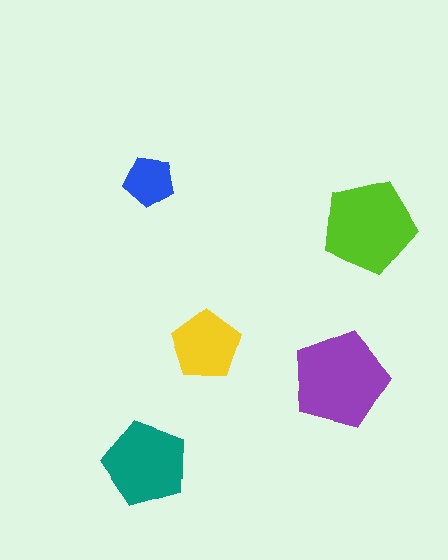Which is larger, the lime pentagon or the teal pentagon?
The lime one.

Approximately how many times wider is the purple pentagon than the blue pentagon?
About 2 times wider.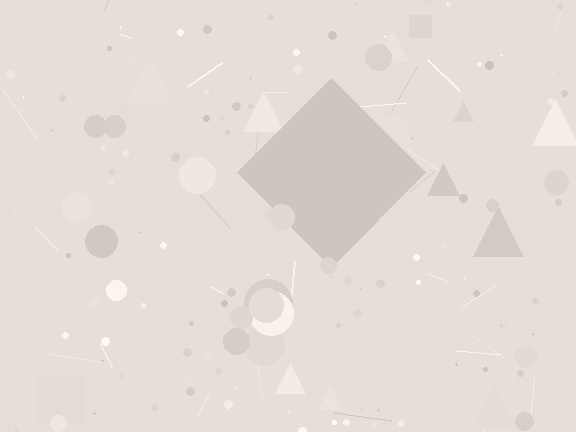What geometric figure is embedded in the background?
A diamond is embedded in the background.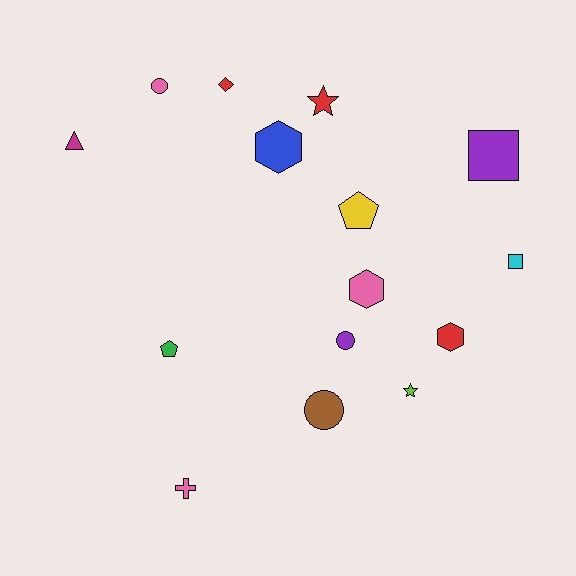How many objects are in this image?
There are 15 objects.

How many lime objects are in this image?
There is 1 lime object.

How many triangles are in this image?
There is 1 triangle.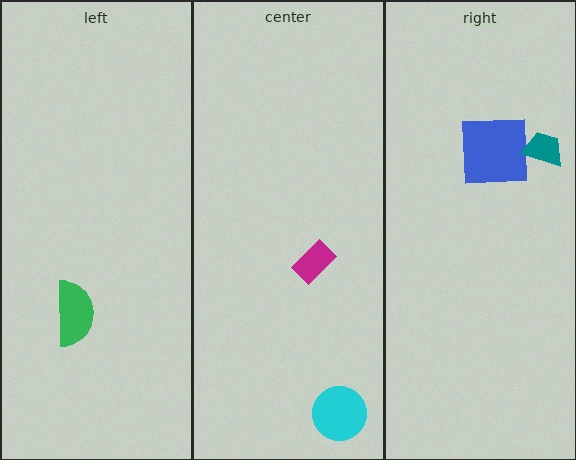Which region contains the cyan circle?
The center region.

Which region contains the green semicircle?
The left region.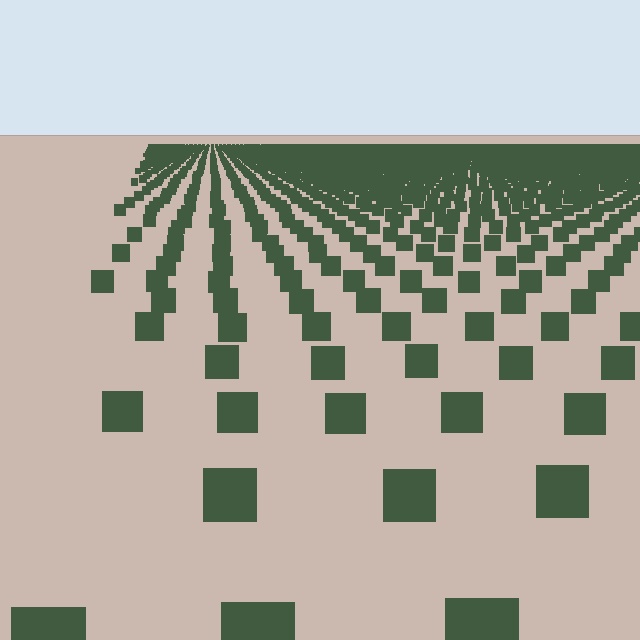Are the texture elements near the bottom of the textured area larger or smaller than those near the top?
Larger. Near the bottom, elements are closer to the viewer and appear at a bigger on-screen size.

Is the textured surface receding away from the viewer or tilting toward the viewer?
The surface is receding away from the viewer. Texture elements get smaller and denser toward the top.